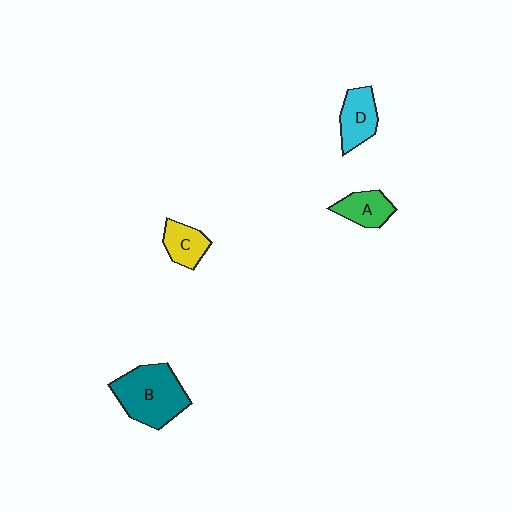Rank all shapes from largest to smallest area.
From largest to smallest: B (teal), D (cyan), A (green), C (yellow).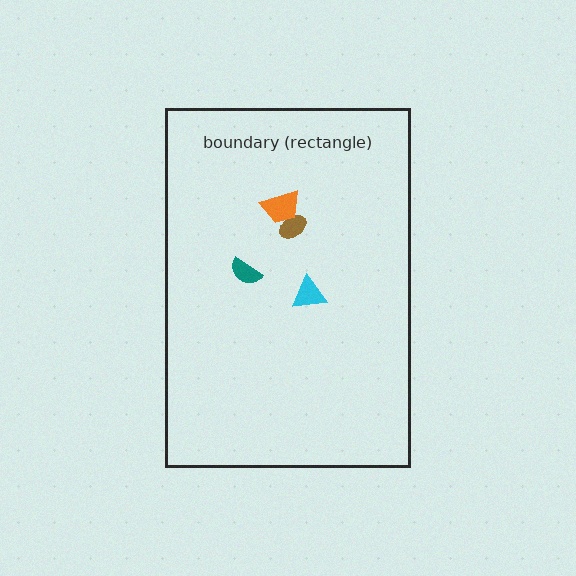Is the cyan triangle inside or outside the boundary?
Inside.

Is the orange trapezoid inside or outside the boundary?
Inside.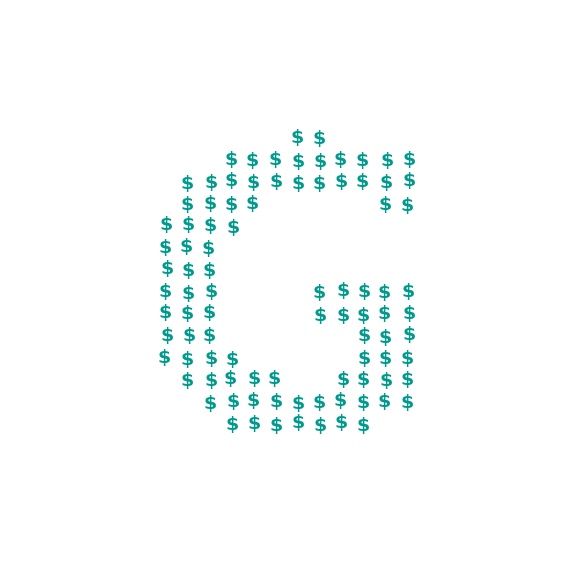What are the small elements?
The small elements are dollar signs.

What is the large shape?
The large shape is the letter G.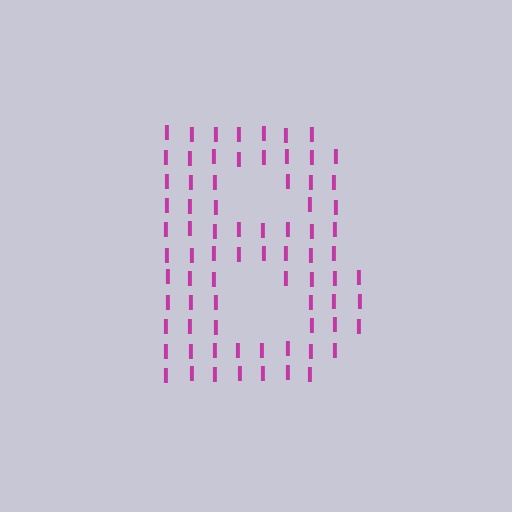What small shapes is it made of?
It is made of small letter I's.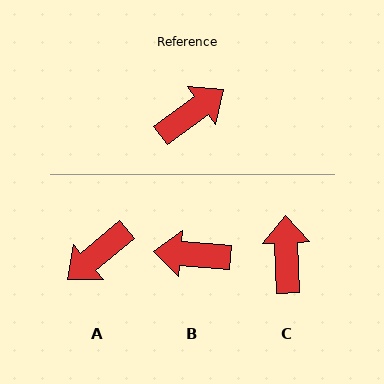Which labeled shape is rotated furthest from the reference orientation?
A, about 177 degrees away.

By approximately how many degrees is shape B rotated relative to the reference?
Approximately 139 degrees counter-clockwise.